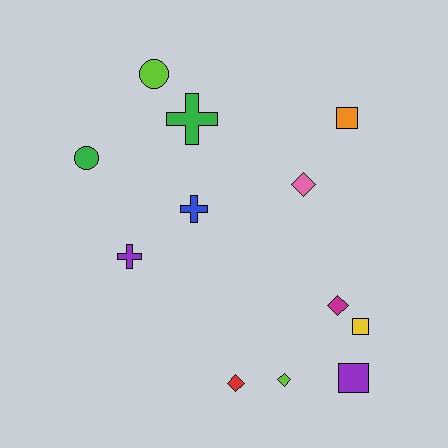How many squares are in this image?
There are 3 squares.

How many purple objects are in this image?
There are 2 purple objects.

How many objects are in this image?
There are 12 objects.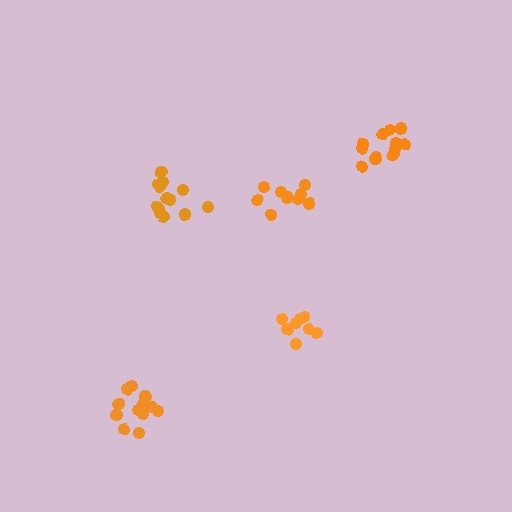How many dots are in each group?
Group 1: 13 dots, Group 2: 8 dots, Group 3: 13 dots, Group 4: 9 dots, Group 5: 12 dots (55 total).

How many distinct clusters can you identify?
There are 5 distinct clusters.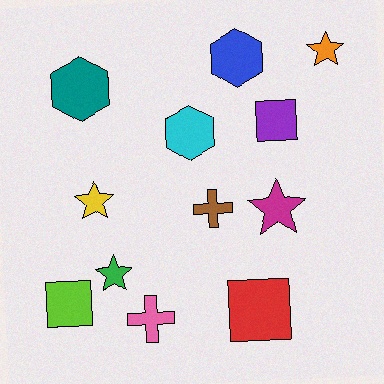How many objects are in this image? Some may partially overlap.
There are 12 objects.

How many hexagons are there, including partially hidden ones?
There are 3 hexagons.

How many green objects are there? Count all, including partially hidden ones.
There is 1 green object.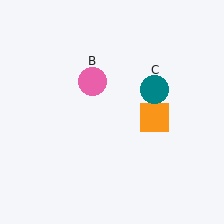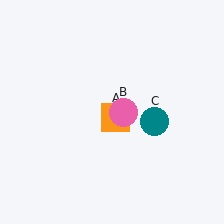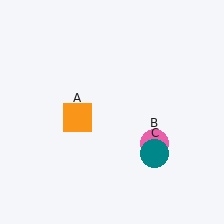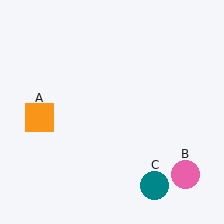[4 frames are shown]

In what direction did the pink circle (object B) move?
The pink circle (object B) moved down and to the right.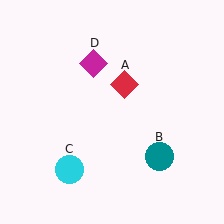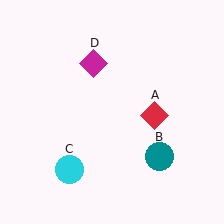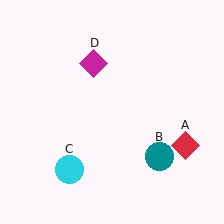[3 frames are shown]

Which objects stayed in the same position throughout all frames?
Teal circle (object B) and cyan circle (object C) and magenta diamond (object D) remained stationary.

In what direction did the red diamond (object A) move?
The red diamond (object A) moved down and to the right.